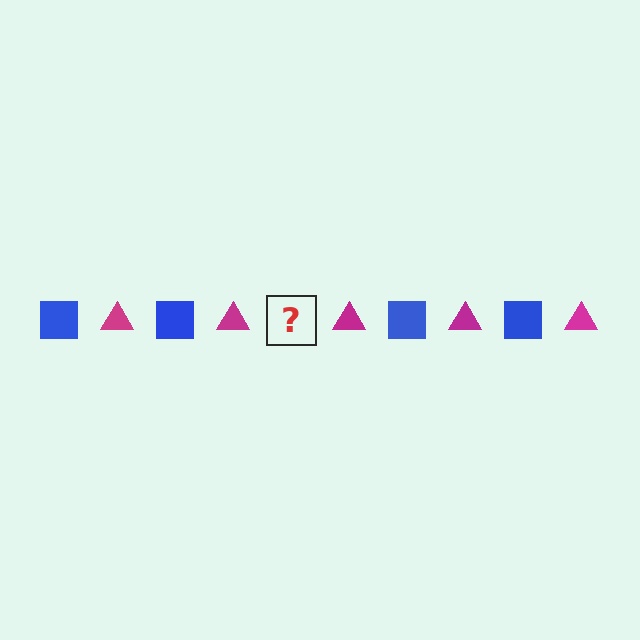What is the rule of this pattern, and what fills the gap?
The rule is that the pattern alternates between blue square and magenta triangle. The gap should be filled with a blue square.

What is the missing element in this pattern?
The missing element is a blue square.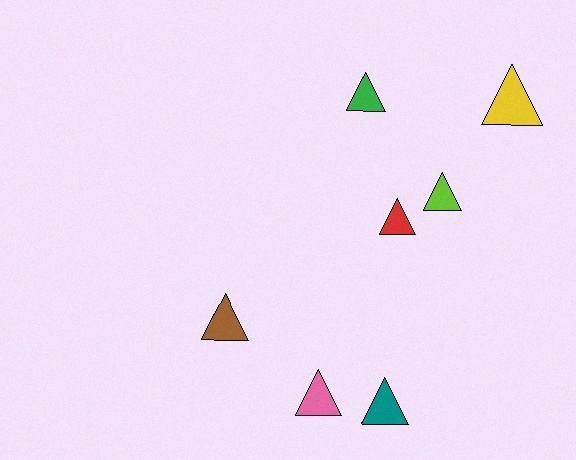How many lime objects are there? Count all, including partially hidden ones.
There is 1 lime object.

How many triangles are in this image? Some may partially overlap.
There are 7 triangles.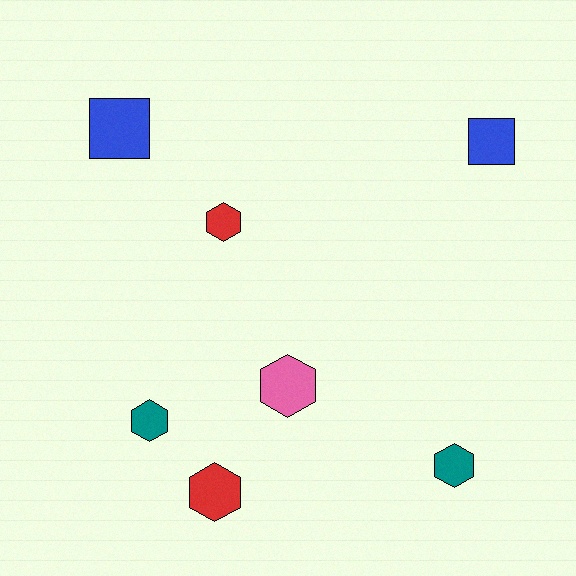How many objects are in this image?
There are 7 objects.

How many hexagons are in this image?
There are 5 hexagons.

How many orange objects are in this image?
There are no orange objects.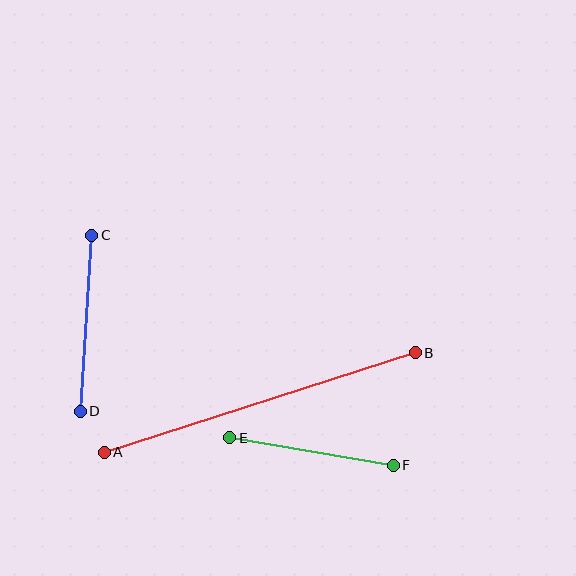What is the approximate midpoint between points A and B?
The midpoint is at approximately (260, 402) pixels.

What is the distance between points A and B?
The distance is approximately 326 pixels.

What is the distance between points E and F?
The distance is approximately 166 pixels.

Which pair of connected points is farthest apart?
Points A and B are farthest apart.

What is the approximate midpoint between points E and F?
The midpoint is at approximately (312, 452) pixels.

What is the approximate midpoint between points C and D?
The midpoint is at approximately (86, 323) pixels.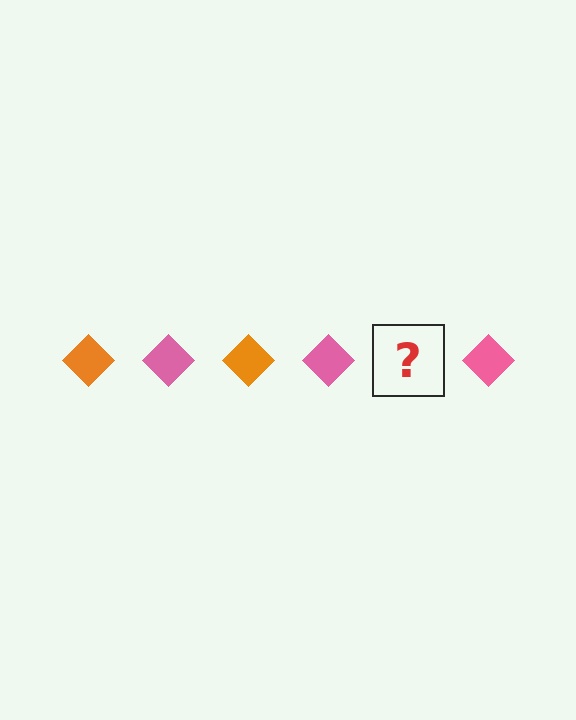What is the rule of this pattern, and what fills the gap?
The rule is that the pattern cycles through orange, pink diamonds. The gap should be filled with an orange diamond.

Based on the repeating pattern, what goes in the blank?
The blank should be an orange diamond.